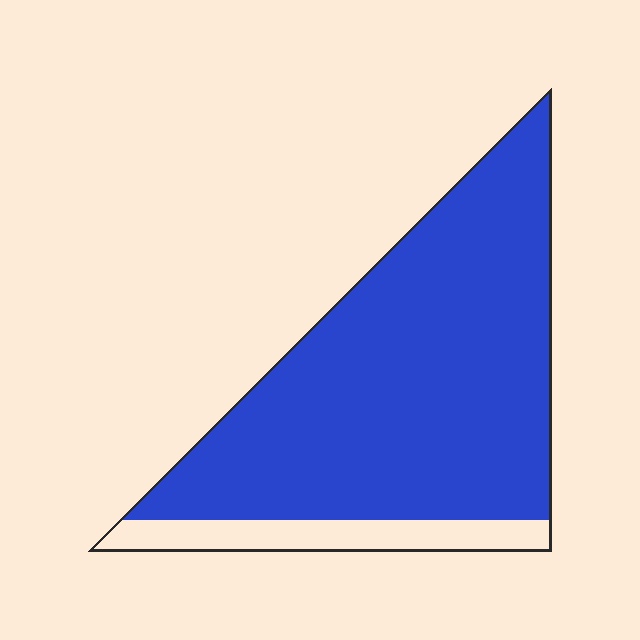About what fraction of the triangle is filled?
About seven eighths (7/8).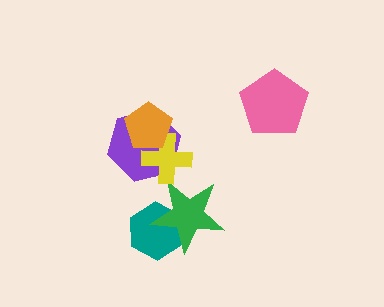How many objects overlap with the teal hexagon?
1 object overlaps with the teal hexagon.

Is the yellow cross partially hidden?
Yes, it is partially covered by another shape.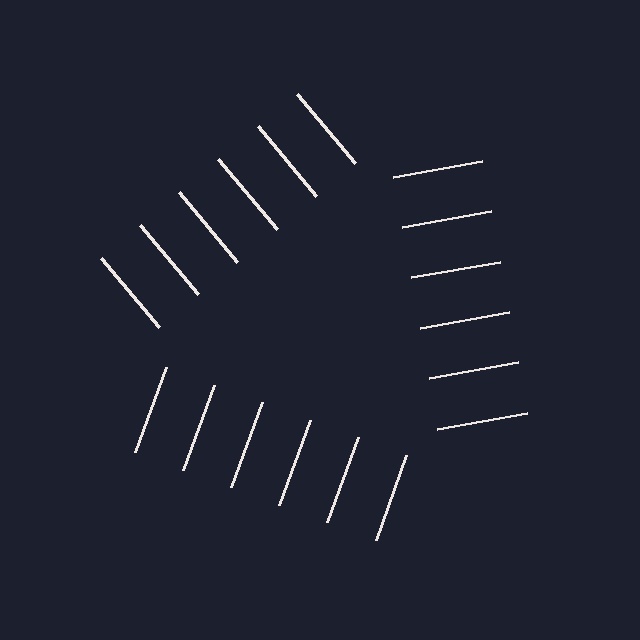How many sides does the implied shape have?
3 sides — the line-ends trace a triangle.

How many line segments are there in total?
18 — 6 along each of the 3 edges.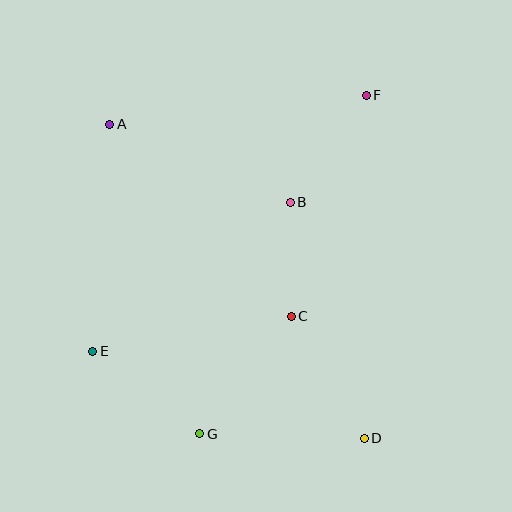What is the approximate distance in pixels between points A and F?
The distance between A and F is approximately 258 pixels.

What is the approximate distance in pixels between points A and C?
The distance between A and C is approximately 264 pixels.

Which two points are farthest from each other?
Points A and D are farthest from each other.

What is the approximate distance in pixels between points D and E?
The distance between D and E is approximately 285 pixels.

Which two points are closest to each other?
Points B and C are closest to each other.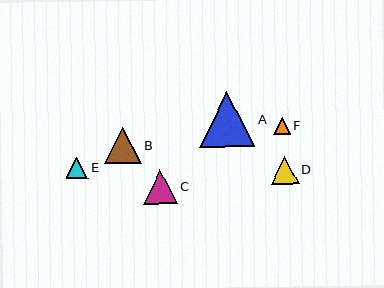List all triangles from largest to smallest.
From largest to smallest: A, B, C, D, E, F.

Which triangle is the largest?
Triangle A is the largest with a size of approximately 55 pixels.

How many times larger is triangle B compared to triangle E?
Triangle B is approximately 1.7 times the size of triangle E.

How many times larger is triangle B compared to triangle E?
Triangle B is approximately 1.7 times the size of triangle E.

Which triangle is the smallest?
Triangle F is the smallest with a size of approximately 17 pixels.